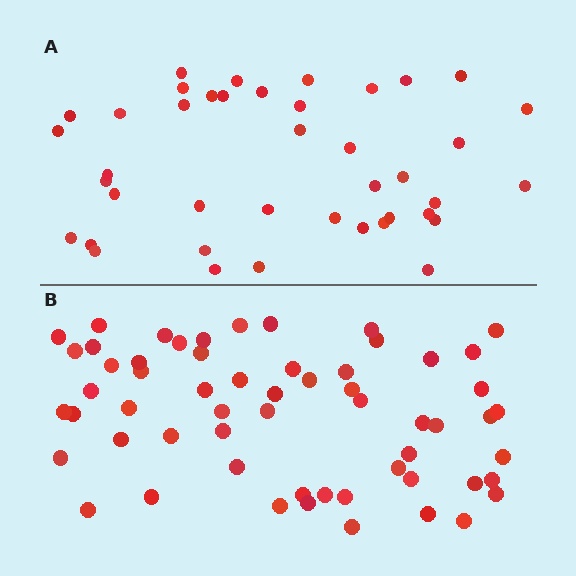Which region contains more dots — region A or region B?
Region B (the bottom region) has more dots.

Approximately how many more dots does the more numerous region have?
Region B has approximately 20 more dots than region A.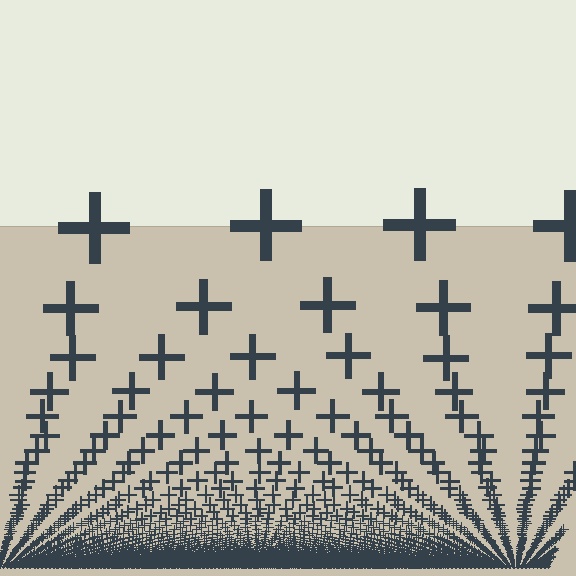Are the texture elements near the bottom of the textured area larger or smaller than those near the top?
Smaller. The gradient is inverted — elements near the bottom are smaller and denser.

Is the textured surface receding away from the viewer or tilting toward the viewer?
The surface appears to tilt toward the viewer. Texture elements get larger and sparser toward the top.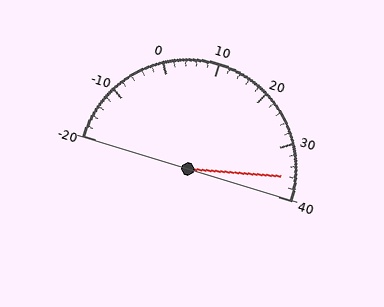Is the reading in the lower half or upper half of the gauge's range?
The reading is in the upper half of the range (-20 to 40).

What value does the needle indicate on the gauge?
The needle indicates approximately 36.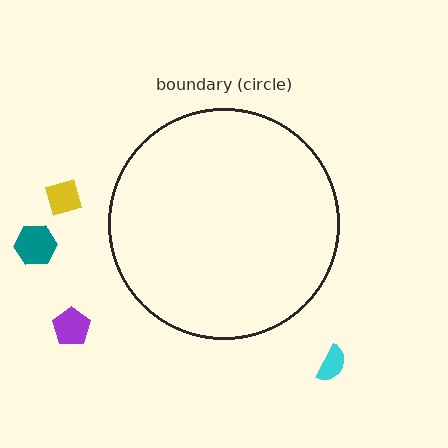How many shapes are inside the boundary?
0 inside, 4 outside.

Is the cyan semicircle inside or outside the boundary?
Outside.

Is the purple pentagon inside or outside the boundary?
Outside.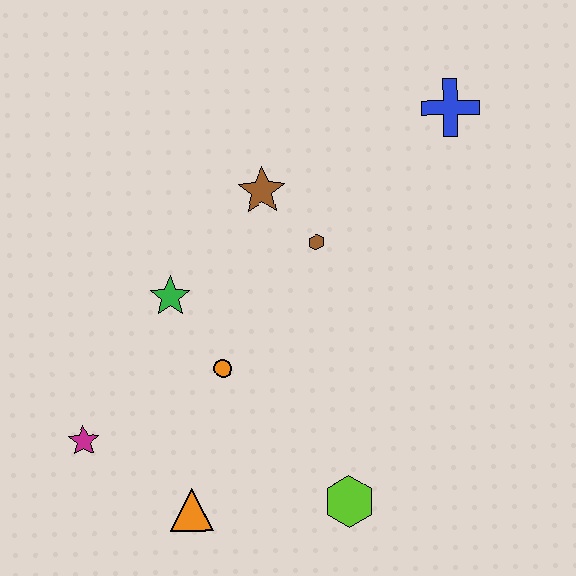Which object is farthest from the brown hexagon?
The magenta star is farthest from the brown hexagon.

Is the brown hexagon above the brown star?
No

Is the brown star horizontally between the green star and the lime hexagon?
Yes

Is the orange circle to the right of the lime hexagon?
No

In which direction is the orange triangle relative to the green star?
The orange triangle is below the green star.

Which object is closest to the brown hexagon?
The brown star is closest to the brown hexagon.